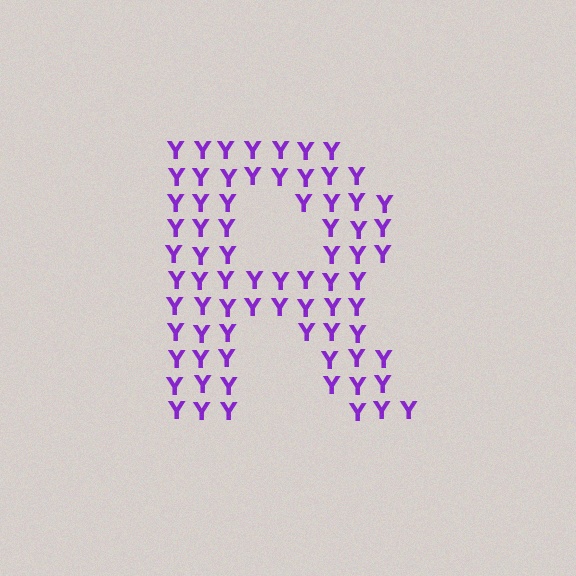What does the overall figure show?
The overall figure shows the letter R.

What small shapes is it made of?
It is made of small letter Y's.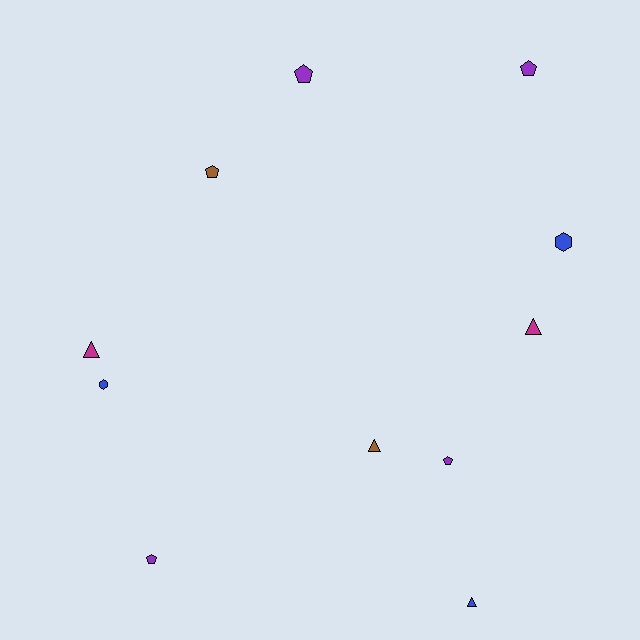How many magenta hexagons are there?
There are no magenta hexagons.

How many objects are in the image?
There are 11 objects.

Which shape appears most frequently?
Pentagon, with 5 objects.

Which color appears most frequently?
Purple, with 4 objects.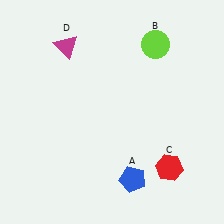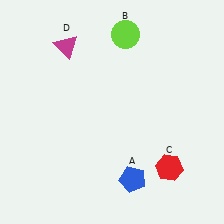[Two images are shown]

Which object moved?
The lime circle (B) moved left.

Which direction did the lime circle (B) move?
The lime circle (B) moved left.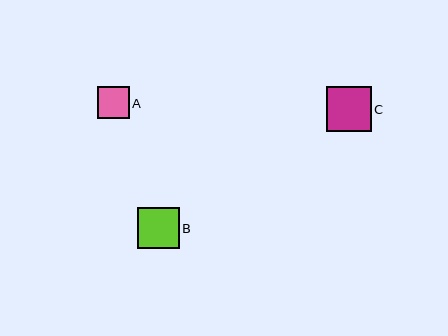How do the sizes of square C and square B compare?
Square C and square B are approximately the same size.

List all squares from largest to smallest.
From largest to smallest: C, B, A.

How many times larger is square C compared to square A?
Square C is approximately 1.4 times the size of square A.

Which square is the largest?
Square C is the largest with a size of approximately 45 pixels.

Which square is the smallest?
Square A is the smallest with a size of approximately 32 pixels.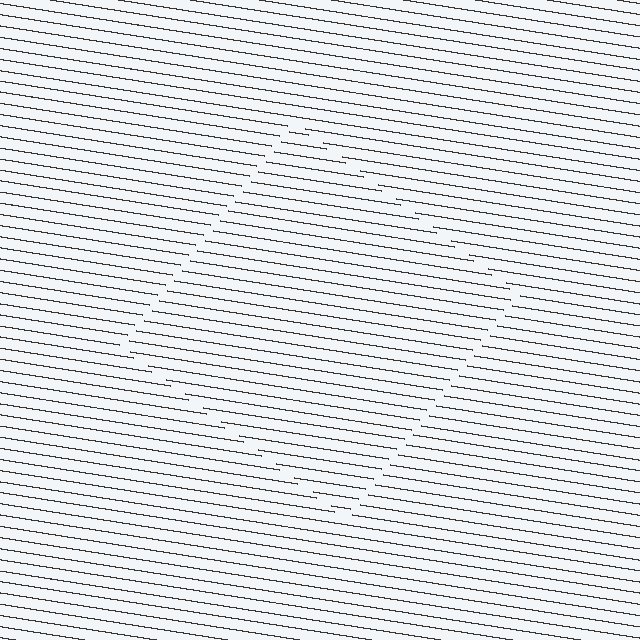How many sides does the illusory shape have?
4 sides — the line-ends trace a square.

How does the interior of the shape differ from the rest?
The interior of the shape contains the same grating, shifted by half a period — the contour is defined by the phase discontinuity where line-ends from the inner and outer gratings abut.